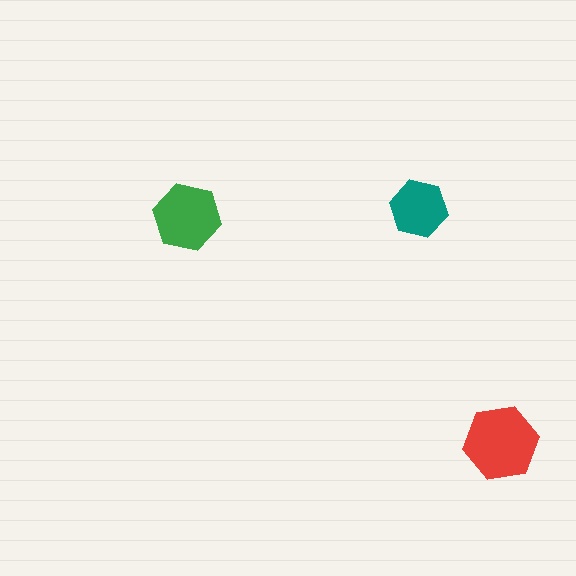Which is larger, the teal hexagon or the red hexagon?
The red one.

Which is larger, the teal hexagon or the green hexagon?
The green one.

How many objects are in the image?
There are 3 objects in the image.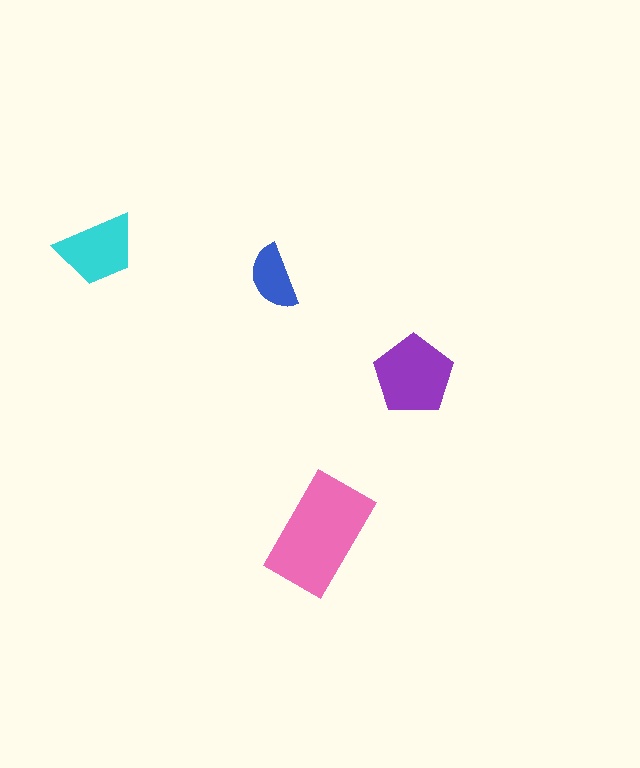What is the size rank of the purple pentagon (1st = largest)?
2nd.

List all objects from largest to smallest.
The pink rectangle, the purple pentagon, the cyan trapezoid, the blue semicircle.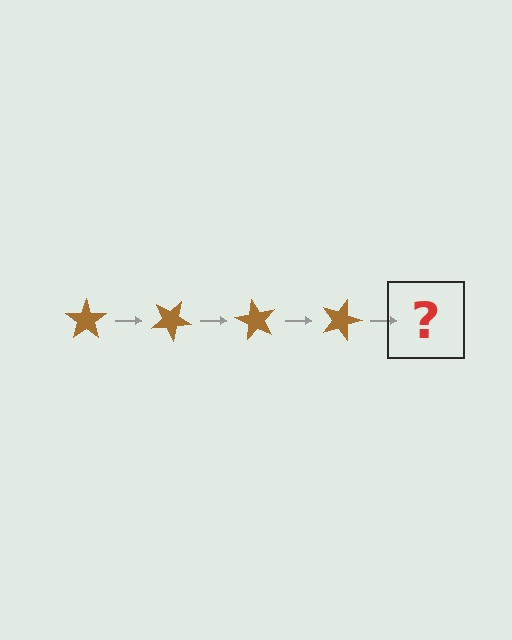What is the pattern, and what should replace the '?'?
The pattern is that the star rotates 30 degrees each step. The '?' should be a brown star rotated 120 degrees.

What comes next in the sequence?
The next element should be a brown star rotated 120 degrees.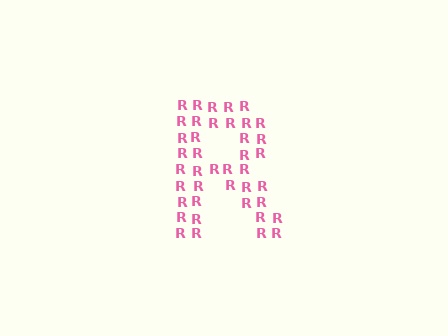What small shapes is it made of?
It is made of small letter R's.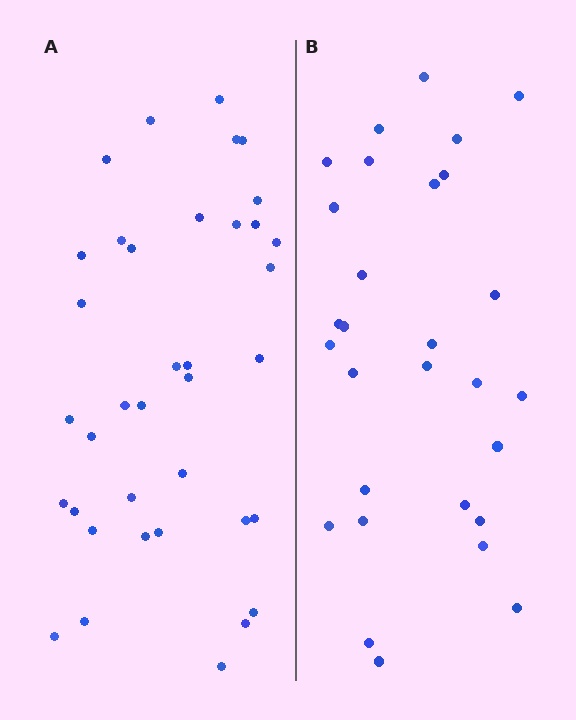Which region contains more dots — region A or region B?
Region A (the left region) has more dots.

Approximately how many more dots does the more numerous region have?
Region A has roughly 8 or so more dots than region B.